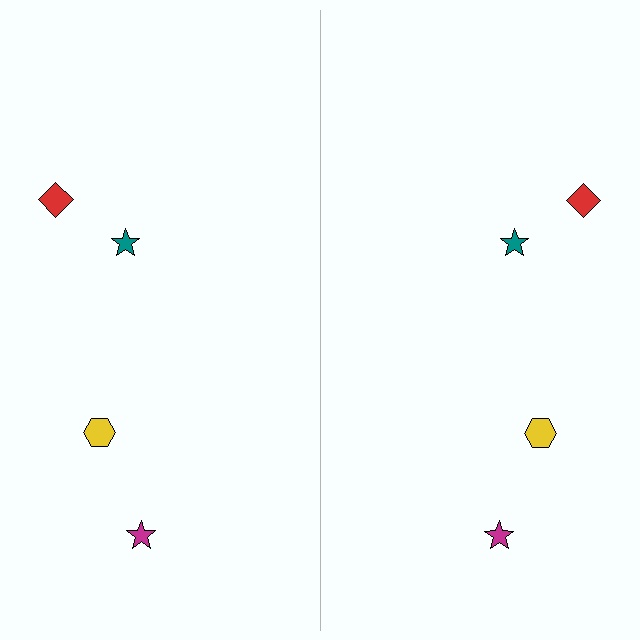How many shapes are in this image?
There are 8 shapes in this image.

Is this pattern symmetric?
Yes, this pattern has bilateral (reflection) symmetry.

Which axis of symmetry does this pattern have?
The pattern has a vertical axis of symmetry running through the center of the image.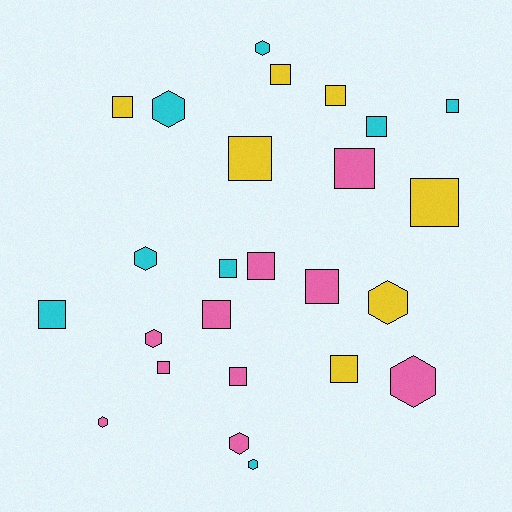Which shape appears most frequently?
Square, with 16 objects.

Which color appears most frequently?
Pink, with 10 objects.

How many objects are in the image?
There are 25 objects.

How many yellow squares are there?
There are 6 yellow squares.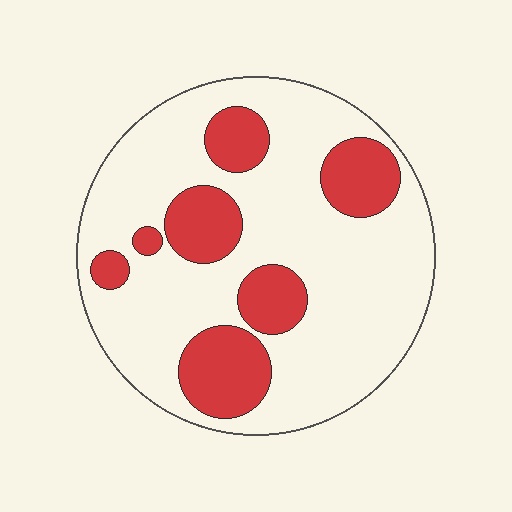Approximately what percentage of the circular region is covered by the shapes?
Approximately 25%.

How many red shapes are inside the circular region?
7.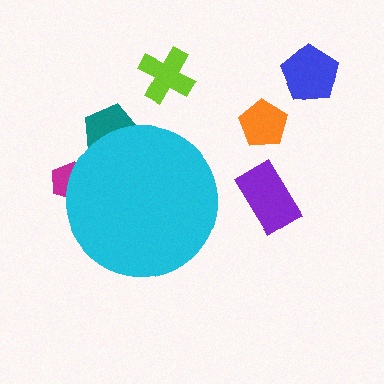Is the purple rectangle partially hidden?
No, the purple rectangle is fully visible.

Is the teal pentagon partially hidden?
Yes, the teal pentagon is partially hidden behind the cyan circle.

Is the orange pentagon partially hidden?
No, the orange pentagon is fully visible.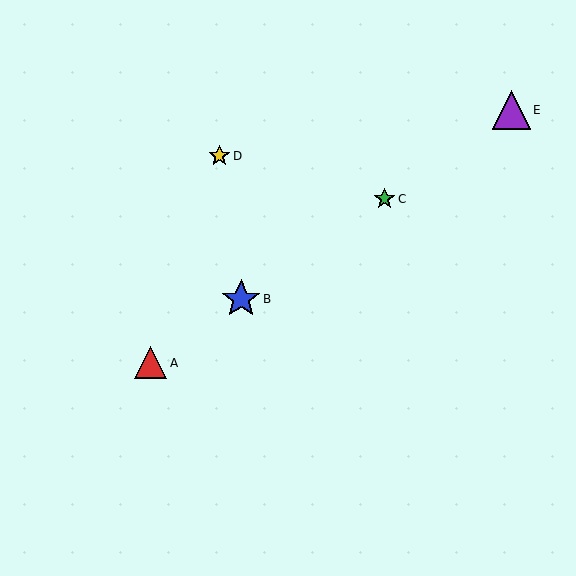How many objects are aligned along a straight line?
4 objects (A, B, C, E) are aligned along a straight line.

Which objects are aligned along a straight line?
Objects A, B, C, E are aligned along a straight line.